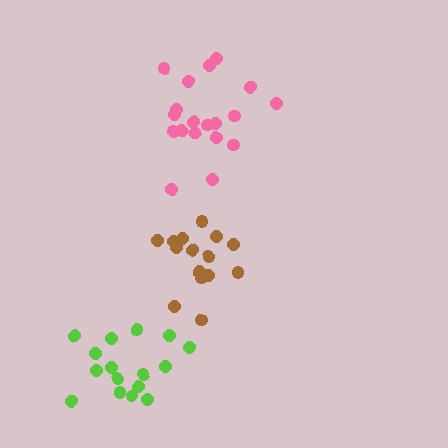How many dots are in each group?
Group 1: 19 dots, Group 2: 16 dots, Group 3: 16 dots (51 total).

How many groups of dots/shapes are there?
There are 3 groups.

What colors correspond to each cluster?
The clusters are colored: pink, brown, lime.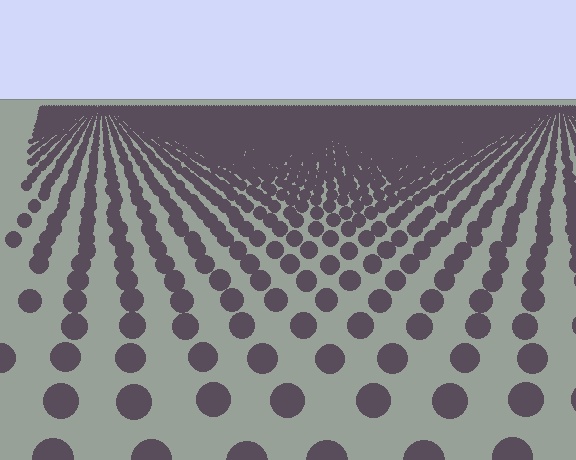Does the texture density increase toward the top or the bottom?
Density increases toward the top.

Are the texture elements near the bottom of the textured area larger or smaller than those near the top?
Larger. Near the bottom, elements are closer to the viewer and appear at a bigger on-screen size.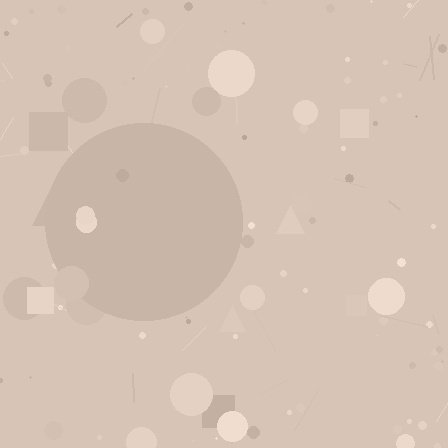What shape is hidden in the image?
A circle is hidden in the image.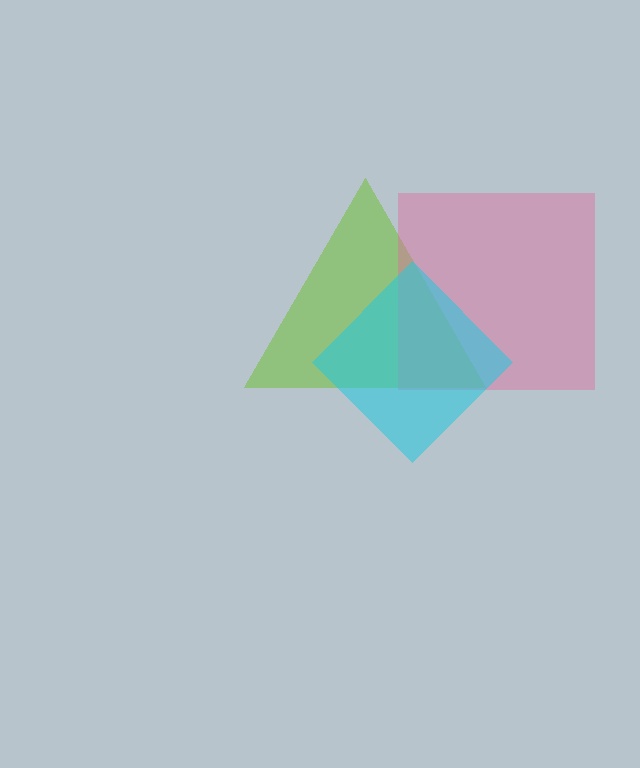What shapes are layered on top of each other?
The layered shapes are: a lime triangle, a pink square, a cyan diamond.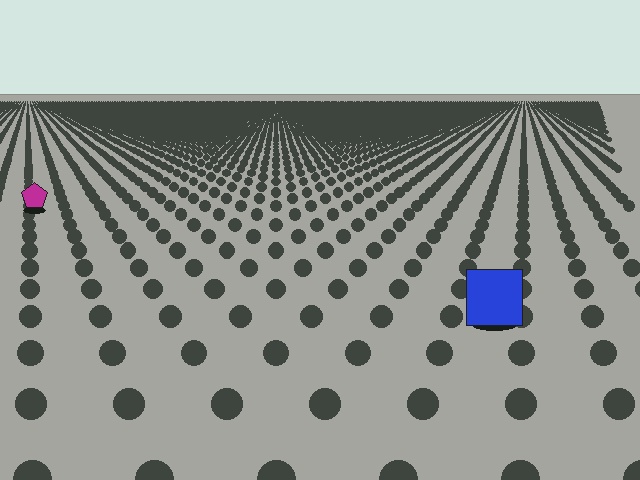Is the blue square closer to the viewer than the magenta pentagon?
Yes. The blue square is closer — you can tell from the texture gradient: the ground texture is coarser near it.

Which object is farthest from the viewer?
The magenta pentagon is farthest from the viewer. It appears smaller and the ground texture around it is denser.